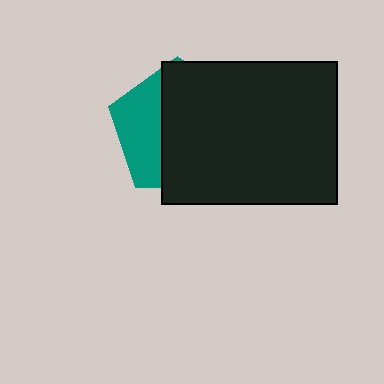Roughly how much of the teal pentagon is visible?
A small part of it is visible (roughly 34%).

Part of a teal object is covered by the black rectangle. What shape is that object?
It is a pentagon.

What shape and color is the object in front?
The object in front is a black rectangle.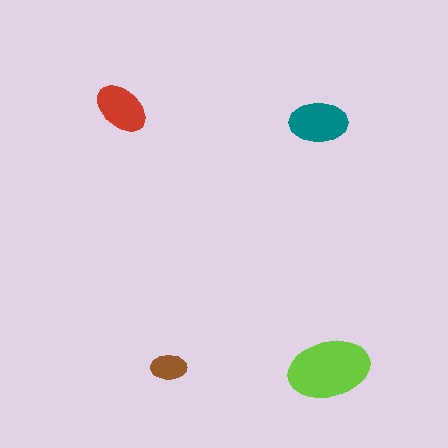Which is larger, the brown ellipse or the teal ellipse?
The teal one.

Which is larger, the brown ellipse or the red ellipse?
The red one.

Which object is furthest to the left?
The red ellipse is leftmost.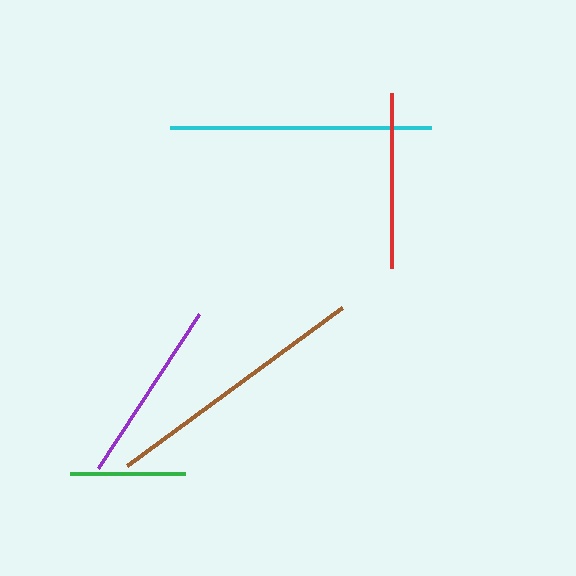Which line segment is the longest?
The brown line is the longest at approximately 266 pixels.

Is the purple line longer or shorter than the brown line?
The brown line is longer than the purple line.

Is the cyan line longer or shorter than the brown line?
The brown line is longer than the cyan line.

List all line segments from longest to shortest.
From longest to shortest: brown, cyan, purple, red, green.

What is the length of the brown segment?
The brown segment is approximately 266 pixels long.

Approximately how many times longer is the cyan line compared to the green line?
The cyan line is approximately 2.3 times the length of the green line.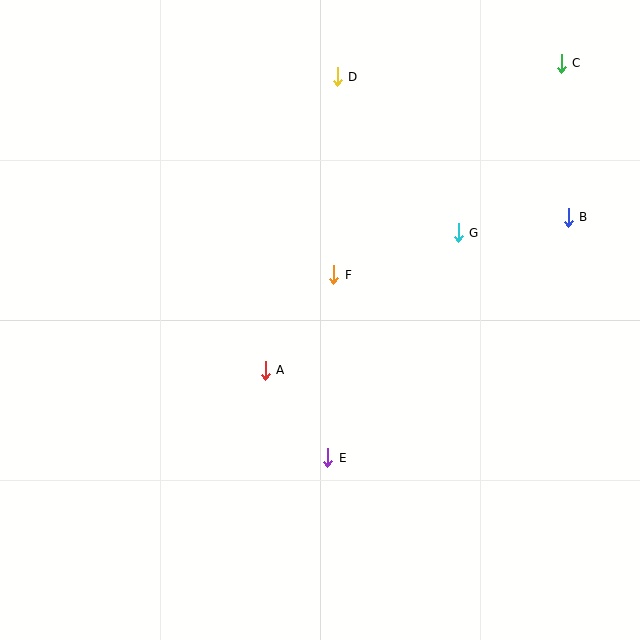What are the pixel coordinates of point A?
Point A is at (265, 370).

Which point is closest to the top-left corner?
Point D is closest to the top-left corner.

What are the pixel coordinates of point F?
Point F is at (334, 275).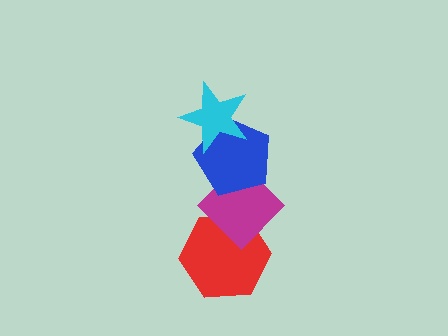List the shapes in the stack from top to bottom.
From top to bottom: the cyan star, the blue pentagon, the magenta diamond, the red hexagon.